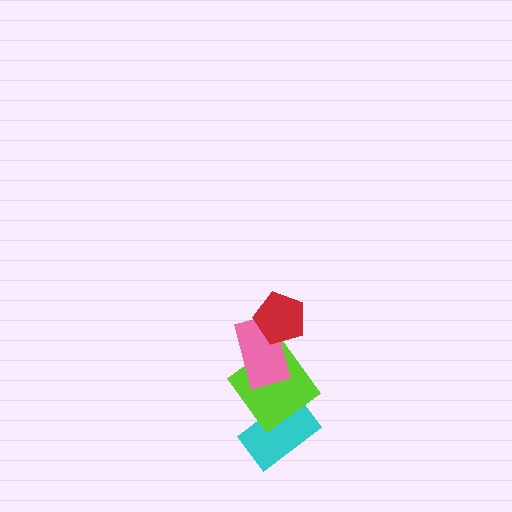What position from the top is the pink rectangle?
The pink rectangle is 2nd from the top.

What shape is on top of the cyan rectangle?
The lime diamond is on top of the cyan rectangle.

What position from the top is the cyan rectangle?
The cyan rectangle is 4th from the top.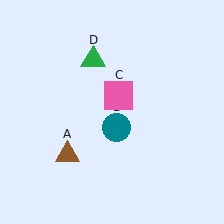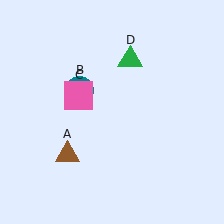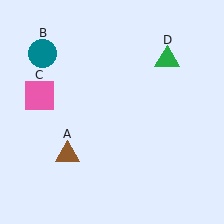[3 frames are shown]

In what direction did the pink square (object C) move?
The pink square (object C) moved left.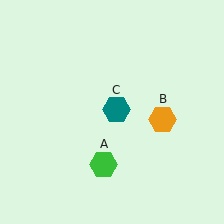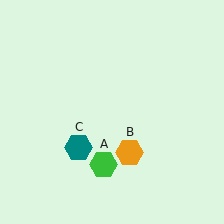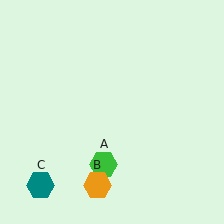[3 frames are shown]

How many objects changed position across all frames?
2 objects changed position: orange hexagon (object B), teal hexagon (object C).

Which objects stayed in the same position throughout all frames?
Green hexagon (object A) remained stationary.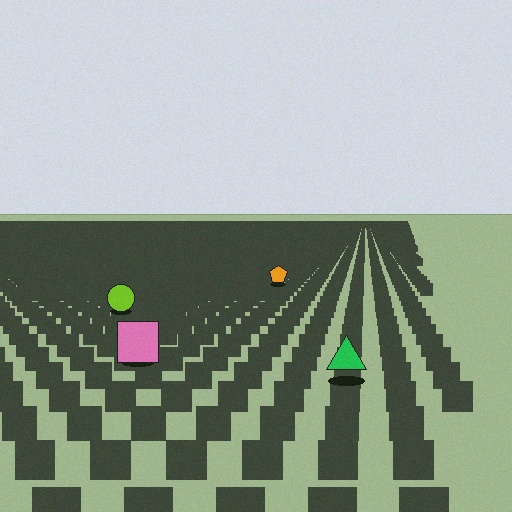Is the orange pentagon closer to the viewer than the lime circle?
No. The lime circle is closer — you can tell from the texture gradient: the ground texture is coarser near it.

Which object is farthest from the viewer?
The orange pentagon is farthest from the viewer. It appears smaller and the ground texture around it is denser.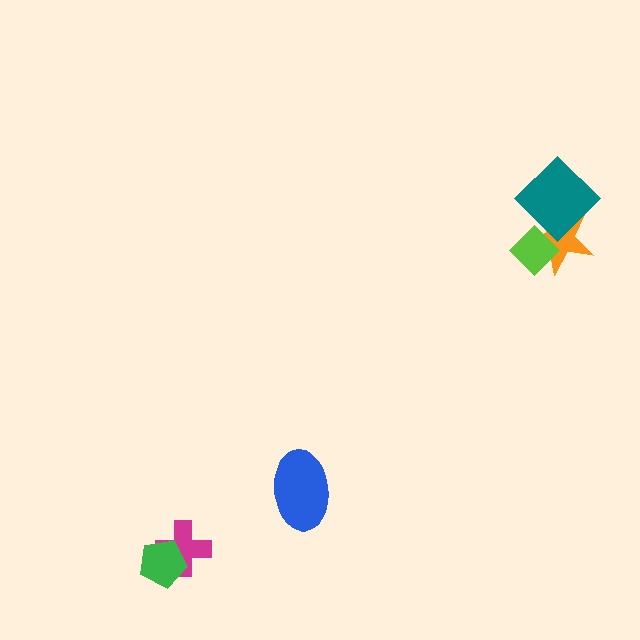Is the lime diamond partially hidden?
Yes, it is partially covered by another shape.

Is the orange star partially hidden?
Yes, it is partially covered by another shape.